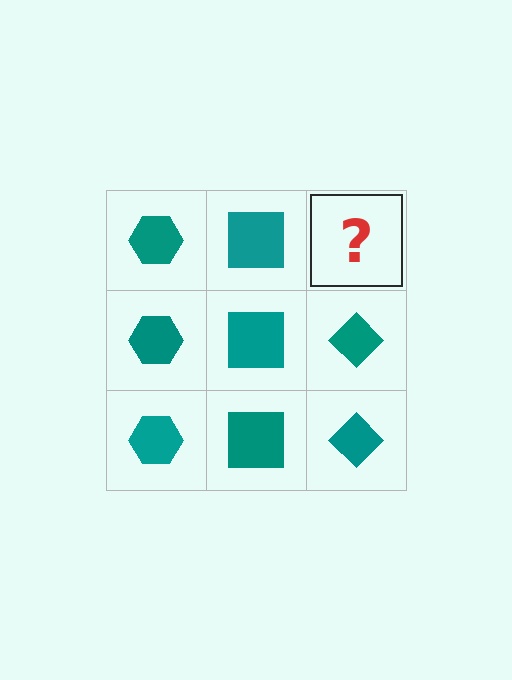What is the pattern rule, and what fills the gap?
The rule is that each column has a consistent shape. The gap should be filled with a teal diamond.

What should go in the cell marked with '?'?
The missing cell should contain a teal diamond.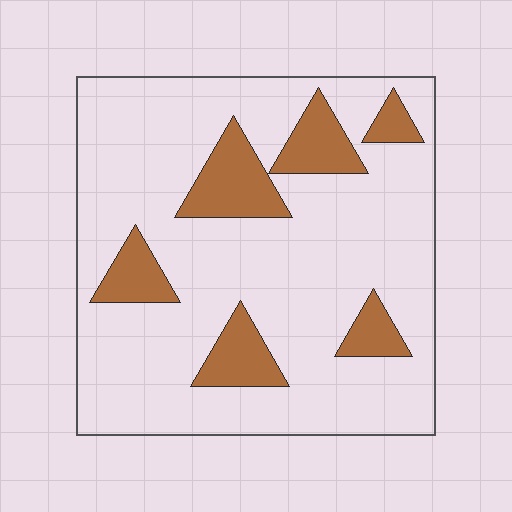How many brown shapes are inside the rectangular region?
6.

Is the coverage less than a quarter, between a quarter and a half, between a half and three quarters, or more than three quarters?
Less than a quarter.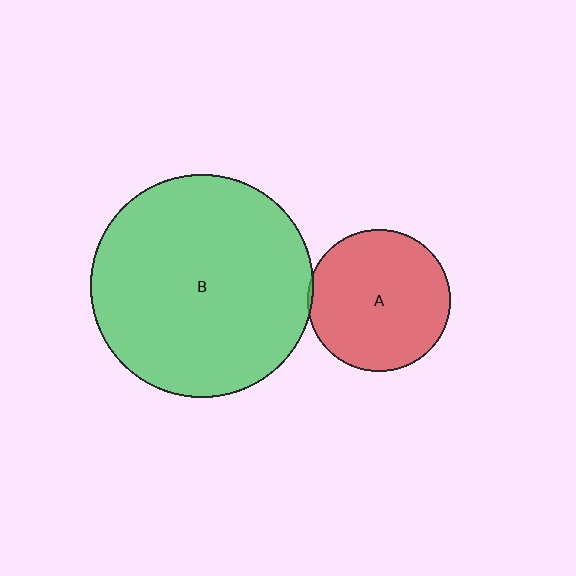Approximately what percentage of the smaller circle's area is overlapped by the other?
Approximately 5%.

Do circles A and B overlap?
Yes.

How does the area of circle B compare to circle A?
Approximately 2.4 times.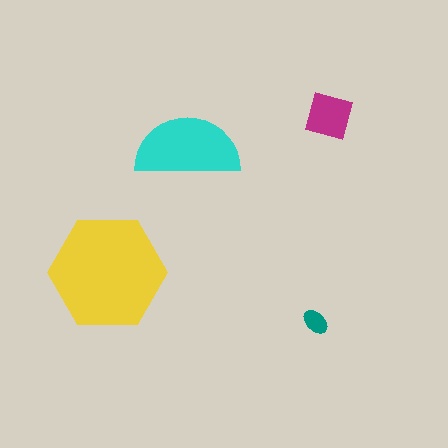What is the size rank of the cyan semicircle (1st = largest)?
2nd.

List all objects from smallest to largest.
The teal ellipse, the magenta square, the cyan semicircle, the yellow hexagon.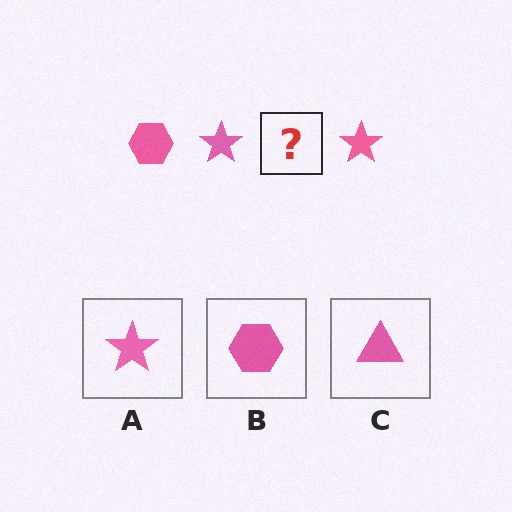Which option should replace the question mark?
Option B.